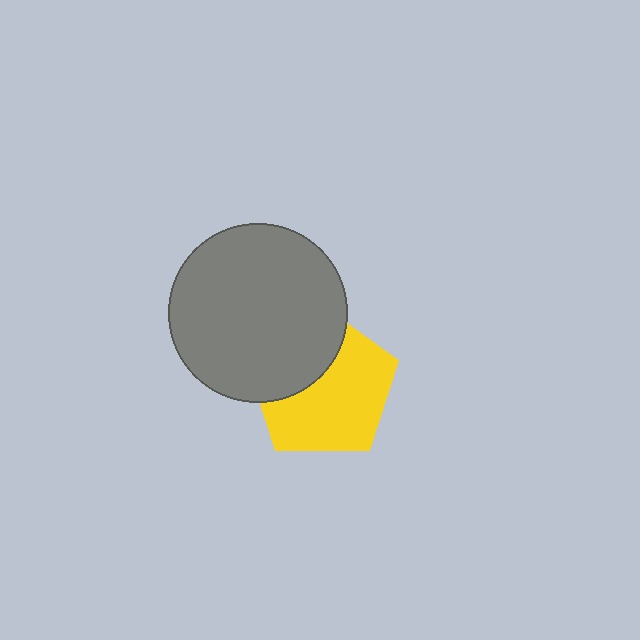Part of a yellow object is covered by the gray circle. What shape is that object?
It is a pentagon.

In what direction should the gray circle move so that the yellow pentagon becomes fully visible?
The gray circle should move toward the upper-left. That is the shortest direction to clear the overlap and leave the yellow pentagon fully visible.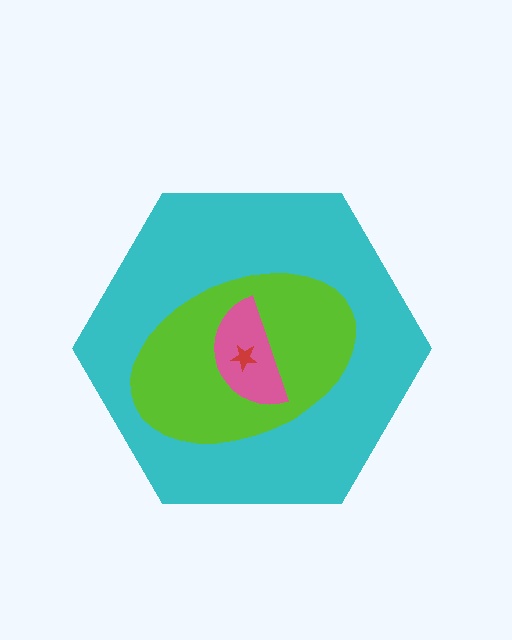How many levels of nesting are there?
4.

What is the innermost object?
The red star.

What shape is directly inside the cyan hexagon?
The lime ellipse.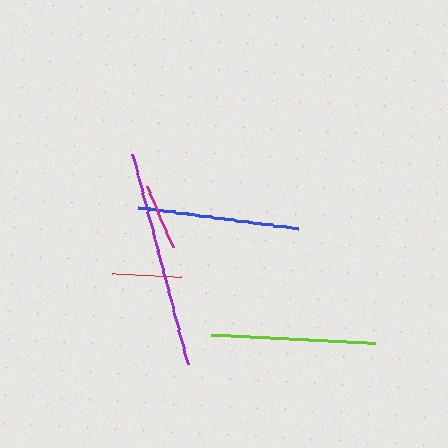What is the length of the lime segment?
The lime segment is approximately 164 pixels long.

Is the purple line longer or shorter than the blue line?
The purple line is longer than the blue line.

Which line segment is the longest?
The purple line is the longest at approximately 217 pixels.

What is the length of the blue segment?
The blue segment is approximately 161 pixels long.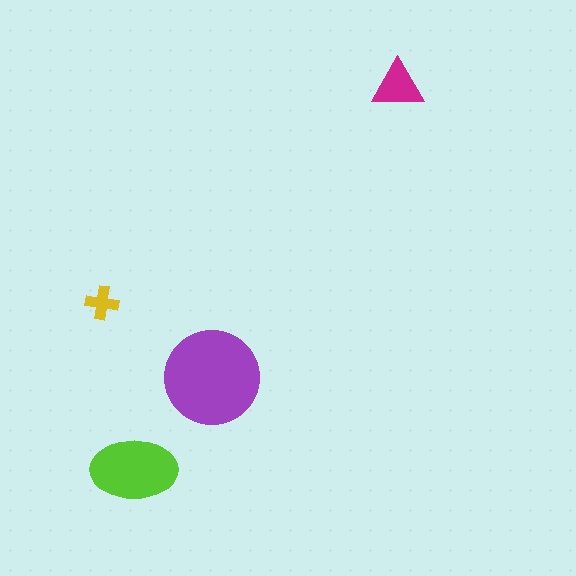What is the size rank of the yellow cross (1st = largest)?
4th.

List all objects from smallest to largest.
The yellow cross, the magenta triangle, the lime ellipse, the purple circle.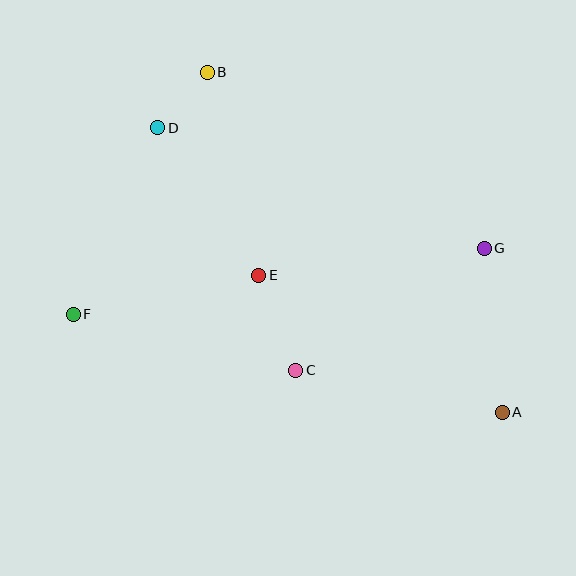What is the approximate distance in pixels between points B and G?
The distance between B and G is approximately 328 pixels.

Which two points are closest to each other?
Points B and D are closest to each other.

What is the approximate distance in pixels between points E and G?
The distance between E and G is approximately 227 pixels.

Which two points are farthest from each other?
Points A and B are farthest from each other.